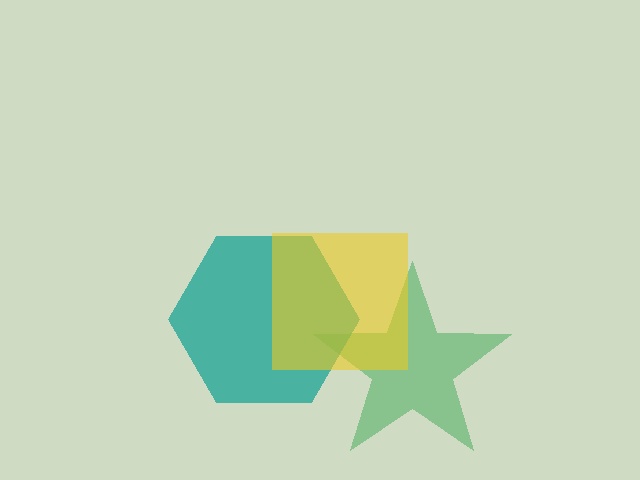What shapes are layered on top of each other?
The layered shapes are: a green star, a teal hexagon, a yellow square.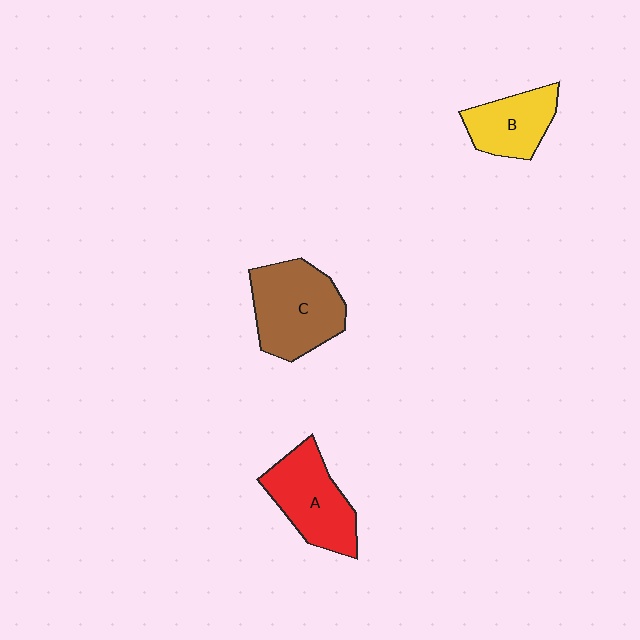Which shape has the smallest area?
Shape B (yellow).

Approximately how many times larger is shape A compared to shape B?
Approximately 1.3 times.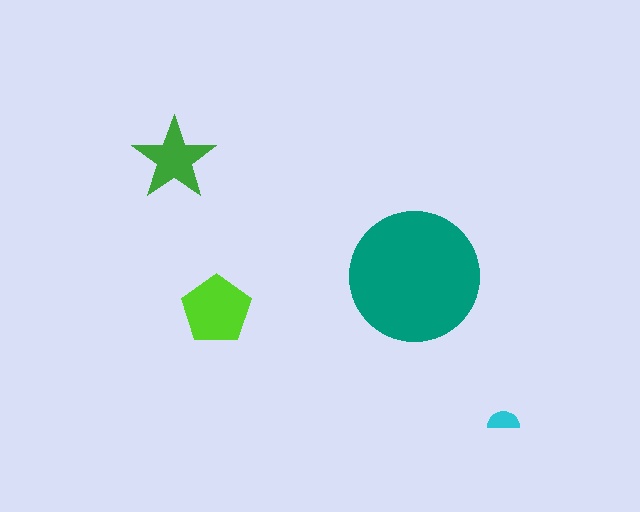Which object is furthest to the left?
The green star is leftmost.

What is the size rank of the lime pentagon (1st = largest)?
2nd.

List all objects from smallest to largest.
The cyan semicircle, the green star, the lime pentagon, the teal circle.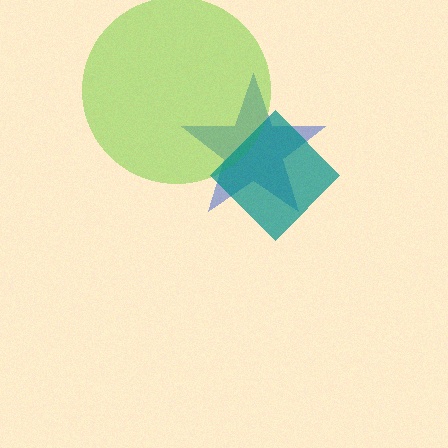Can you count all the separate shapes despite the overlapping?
Yes, there are 3 separate shapes.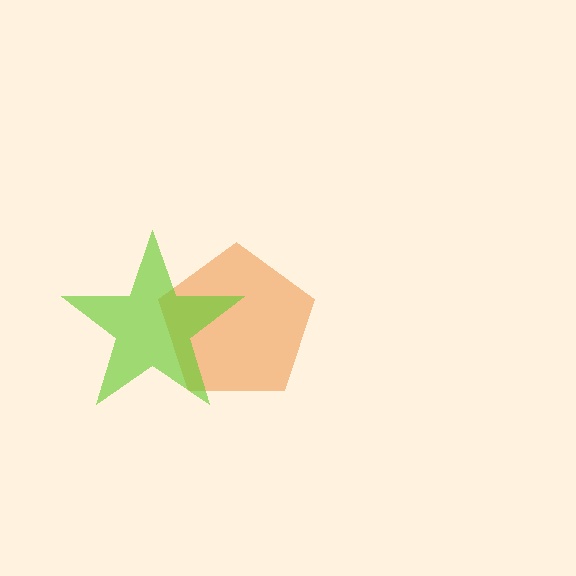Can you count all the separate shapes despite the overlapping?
Yes, there are 2 separate shapes.